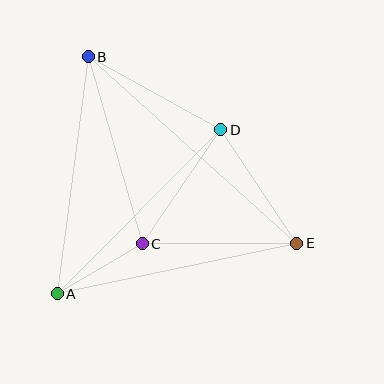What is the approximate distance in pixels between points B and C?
The distance between B and C is approximately 195 pixels.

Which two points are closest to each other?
Points A and C are closest to each other.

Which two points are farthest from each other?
Points B and E are farthest from each other.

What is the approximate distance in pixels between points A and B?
The distance between A and B is approximately 239 pixels.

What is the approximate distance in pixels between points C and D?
The distance between C and D is approximately 139 pixels.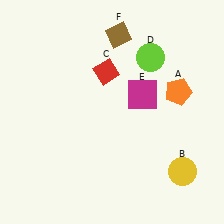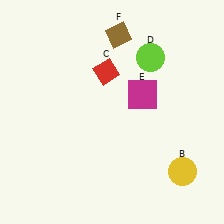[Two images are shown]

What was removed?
The orange pentagon (A) was removed in Image 2.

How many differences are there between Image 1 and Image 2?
There is 1 difference between the two images.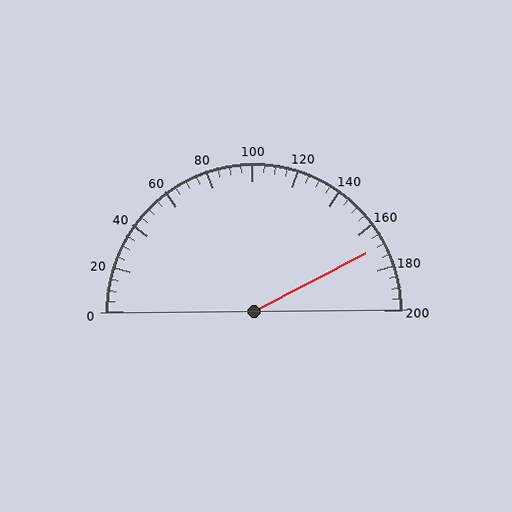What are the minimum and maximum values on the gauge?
The gauge ranges from 0 to 200.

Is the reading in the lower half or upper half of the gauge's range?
The reading is in the upper half of the range (0 to 200).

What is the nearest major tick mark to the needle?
The nearest major tick mark is 160.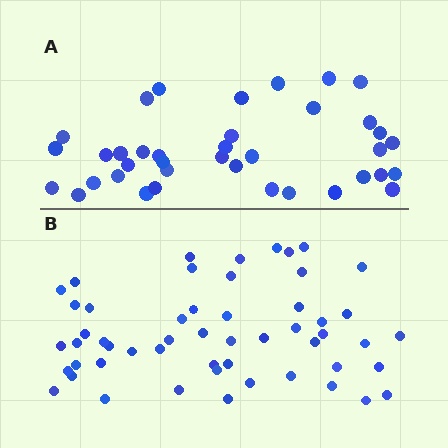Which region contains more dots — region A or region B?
Region B (the bottom region) has more dots.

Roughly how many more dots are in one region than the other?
Region B has approximately 15 more dots than region A.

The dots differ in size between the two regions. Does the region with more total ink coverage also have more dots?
No. Region A has more total ink coverage because its dots are larger, but region B actually contains more individual dots. Total area can be misleading — the number of items is what matters here.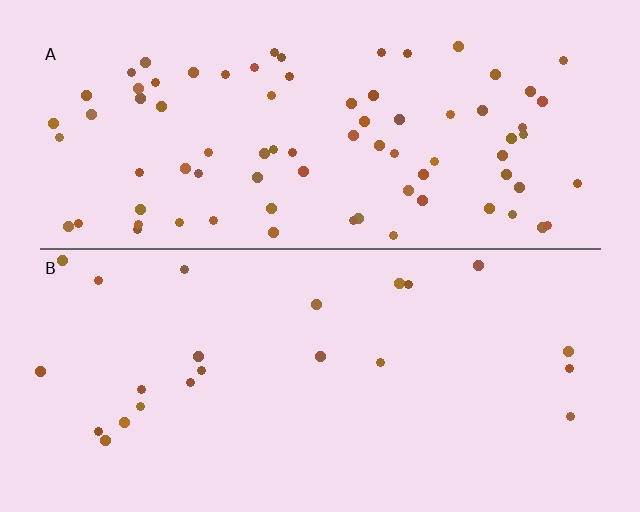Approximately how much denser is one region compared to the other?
Approximately 3.5× — region A over region B.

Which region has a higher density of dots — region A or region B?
A (the top).